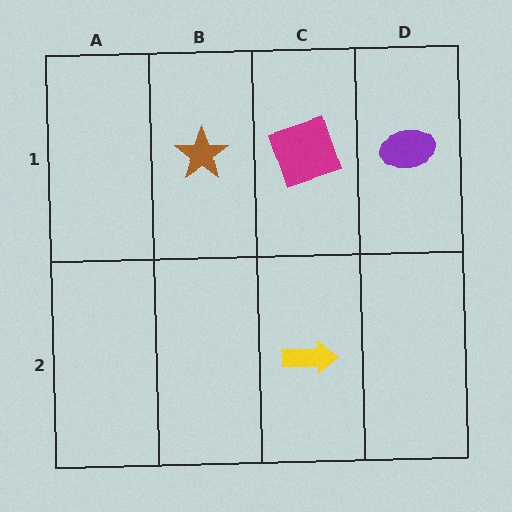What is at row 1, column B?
A brown star.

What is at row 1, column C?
A magenta square.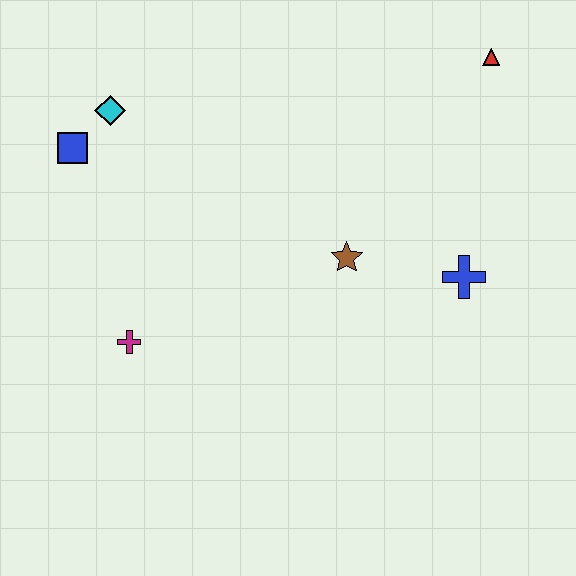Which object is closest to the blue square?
The cyan diamond is closest to the blue square.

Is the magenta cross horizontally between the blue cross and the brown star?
No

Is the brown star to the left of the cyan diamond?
No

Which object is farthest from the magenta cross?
The red triangle is farthest from the magenta cross.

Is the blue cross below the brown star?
Yes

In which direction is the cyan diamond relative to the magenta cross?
The cyan diamond is above the magenta cross.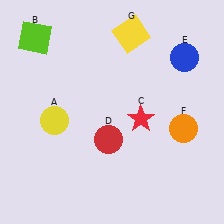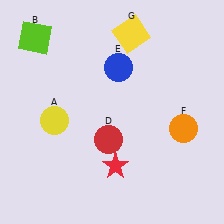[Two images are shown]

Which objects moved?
The objects that moved are: the red star (C), the blue circle (E).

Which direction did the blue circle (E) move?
The blue circle (E) moved left.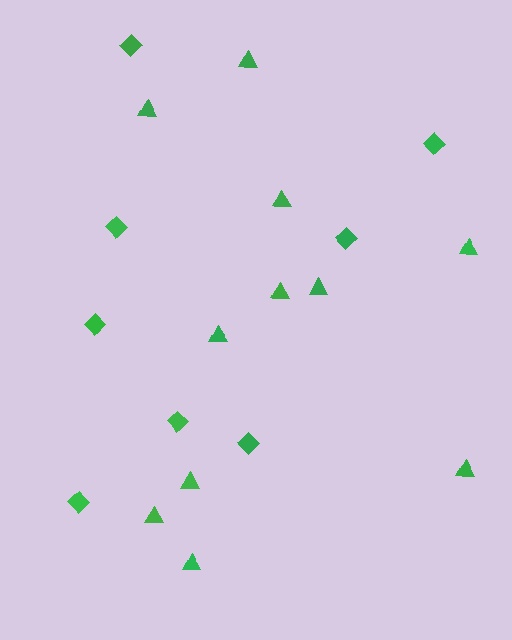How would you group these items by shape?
There are 2 groups: one group of triangles (11) and one group of diamonds (8).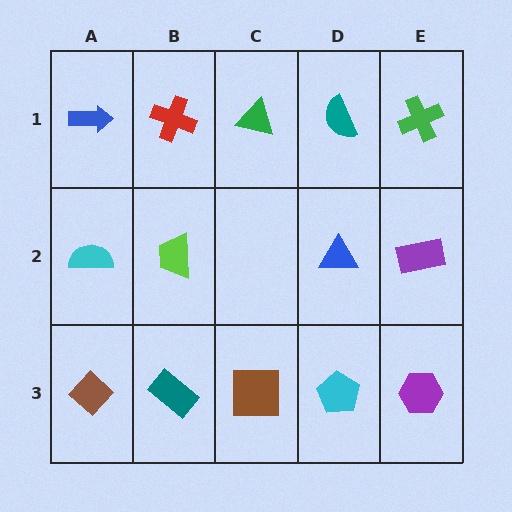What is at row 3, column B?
A teal rectangle.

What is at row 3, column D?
A cyan pentagon.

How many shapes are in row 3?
5 shapes.